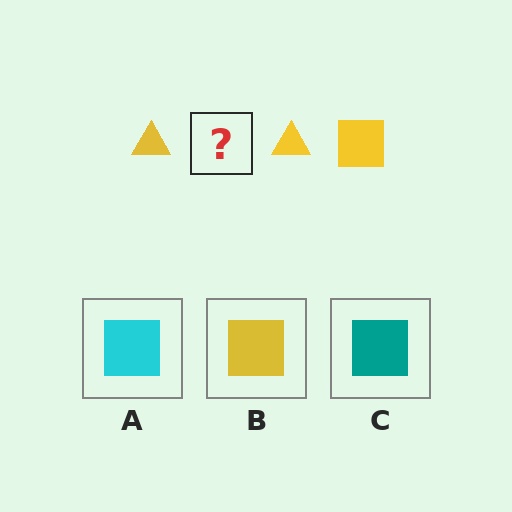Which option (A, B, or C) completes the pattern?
B.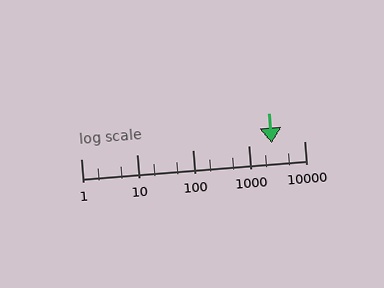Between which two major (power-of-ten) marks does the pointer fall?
The pointer is between 1000 and 10000.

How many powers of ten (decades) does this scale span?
The scale spans 4 decades, from 1 to 10000.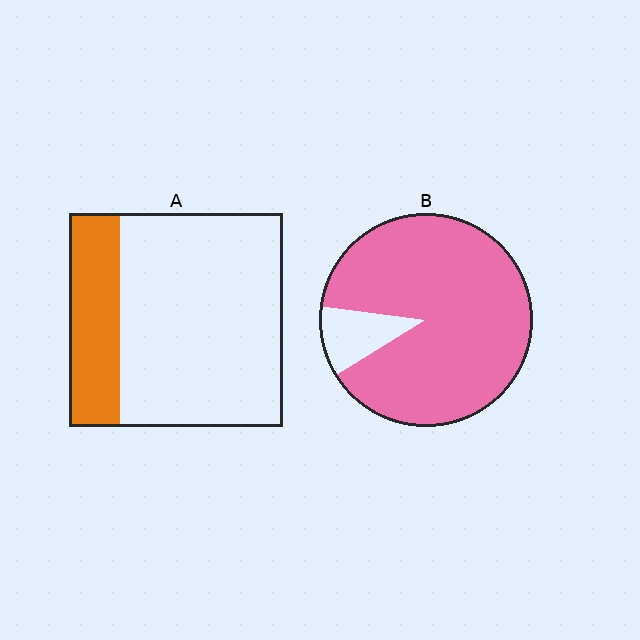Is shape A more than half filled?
No.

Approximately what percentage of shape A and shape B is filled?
A is approximately 25% and B is approximately 90%.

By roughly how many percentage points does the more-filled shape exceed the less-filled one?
By roughly 65 percentage points (B over A).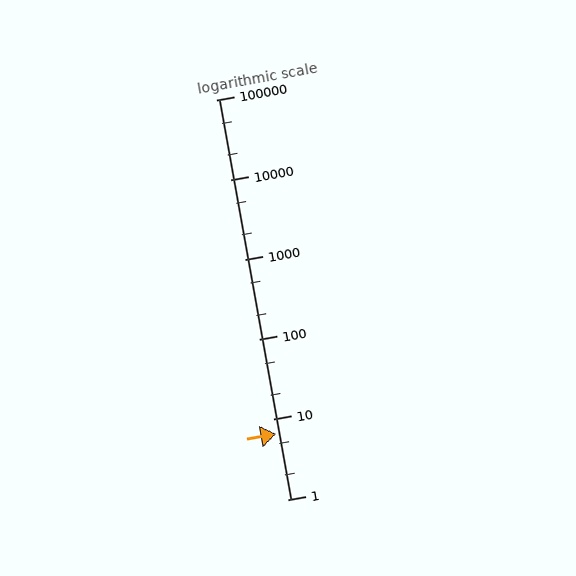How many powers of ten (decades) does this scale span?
The scale spans 5 decades, from 1 to 100000.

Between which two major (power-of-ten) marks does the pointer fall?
The pointer is between 1 and 10.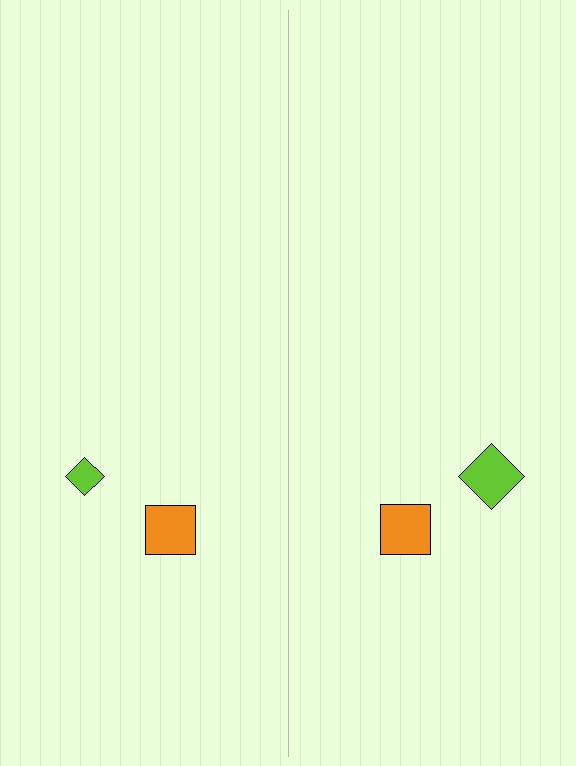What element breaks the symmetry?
The lime diamond on the right side has a different size than its mirror counterpart.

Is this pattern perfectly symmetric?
No, the pattern is not perfectly symmetric. The lime diamond on the right side has a different size than its mirror counterpart.